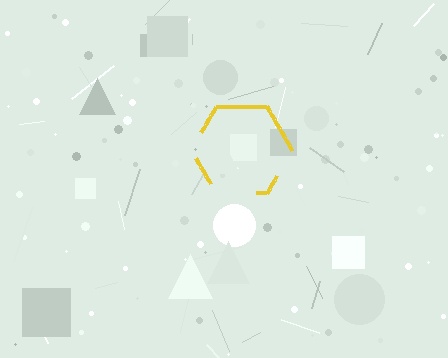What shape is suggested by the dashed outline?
The dashed outline suggests a hexagon.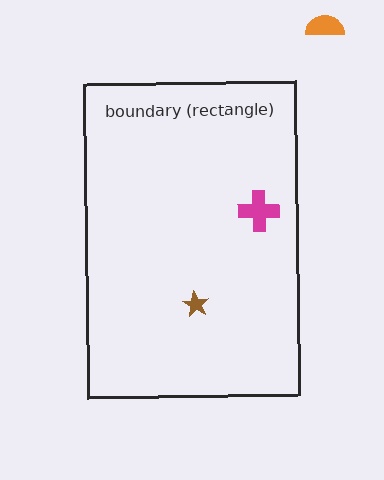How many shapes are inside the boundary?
2 inside, 1 outside.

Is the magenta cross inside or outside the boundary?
Inside.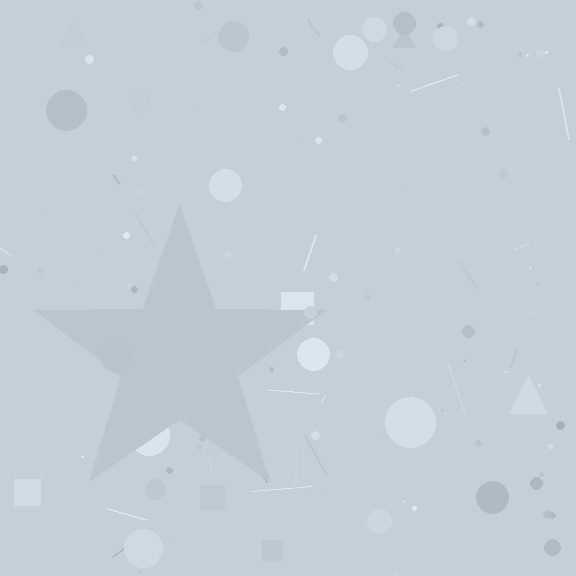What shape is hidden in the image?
A star is hidden in the image.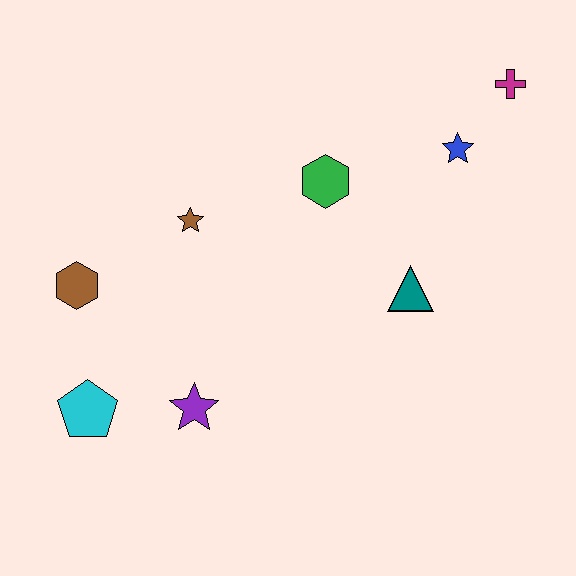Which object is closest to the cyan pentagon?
The purple star is closest to the cyan pentagon.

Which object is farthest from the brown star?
The magenta cross is farthest from the brown star.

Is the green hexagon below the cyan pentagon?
No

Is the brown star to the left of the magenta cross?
Yes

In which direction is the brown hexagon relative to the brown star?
The brown hexagon is to the left of the brown star.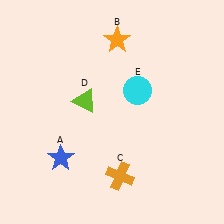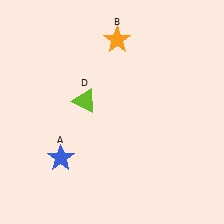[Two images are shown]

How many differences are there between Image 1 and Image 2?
There are 2 differences between the two images.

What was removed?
The cyan circle (E), the orange cross (C) were removed in Image 2.